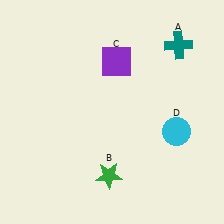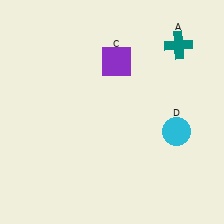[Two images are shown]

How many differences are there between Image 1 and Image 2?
There is 1 difference between the two images.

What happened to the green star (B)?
The green star (B) was removed in Image 2. It was in the bottom-left area of Image 1.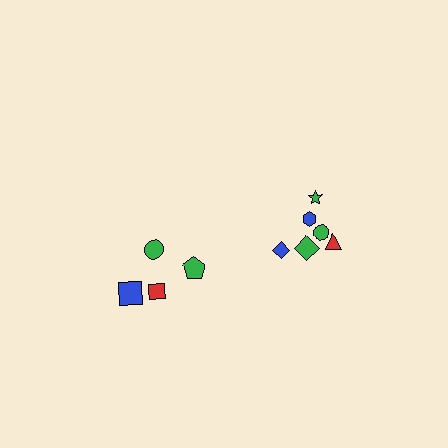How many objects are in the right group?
There are 6 objects.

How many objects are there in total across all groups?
There are 10 objects.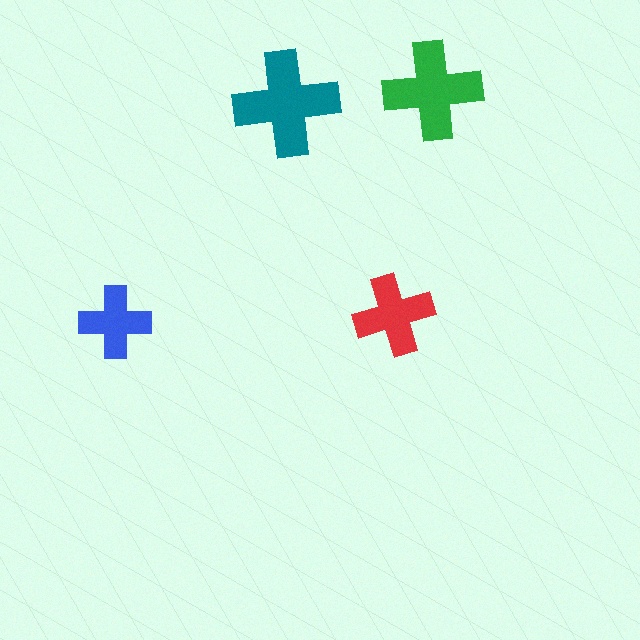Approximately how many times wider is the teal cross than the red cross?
About 1.5 times wider.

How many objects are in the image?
There are 4 objects in the image.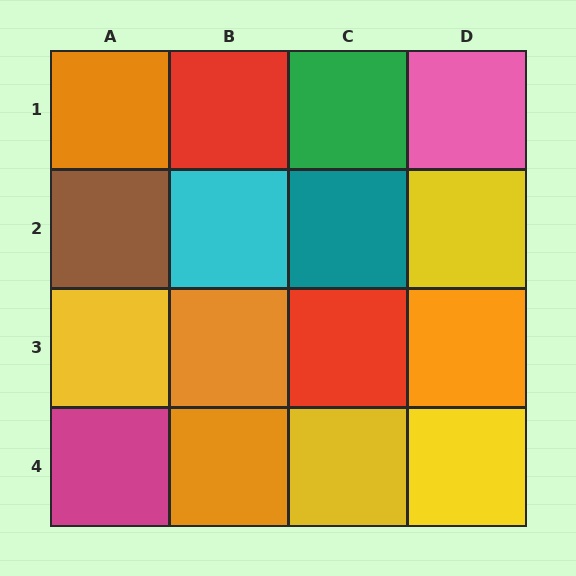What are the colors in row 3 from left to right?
Yellow, orange, red, orange.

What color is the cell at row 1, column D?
Pink.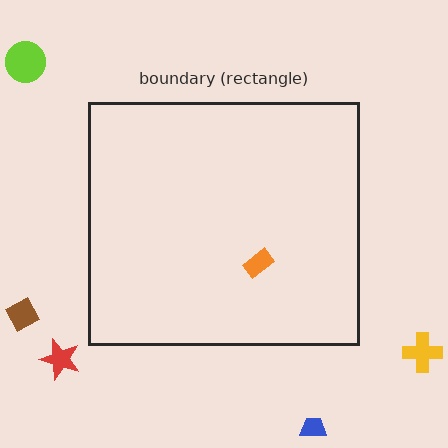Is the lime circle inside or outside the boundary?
Outside.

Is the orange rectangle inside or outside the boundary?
Inside.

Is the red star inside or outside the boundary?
Outside.